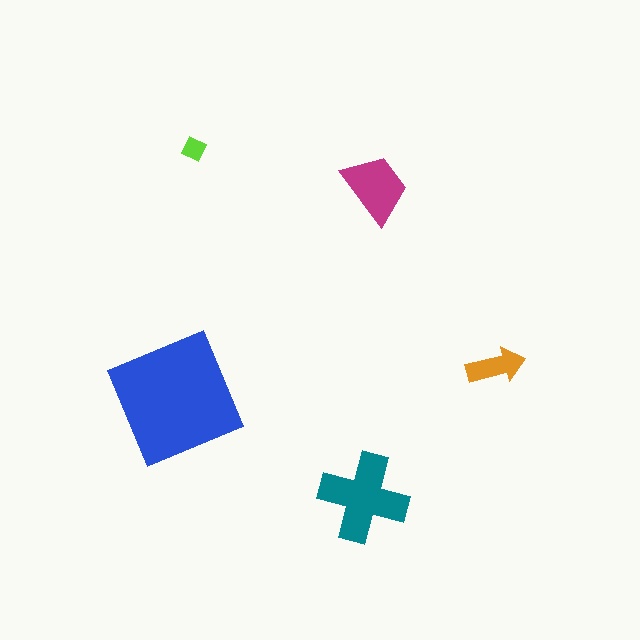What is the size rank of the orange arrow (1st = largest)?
4th.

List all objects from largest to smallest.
The blue square, the teal cross, the magenta trapezoid, the orange arrow, the lime diamond.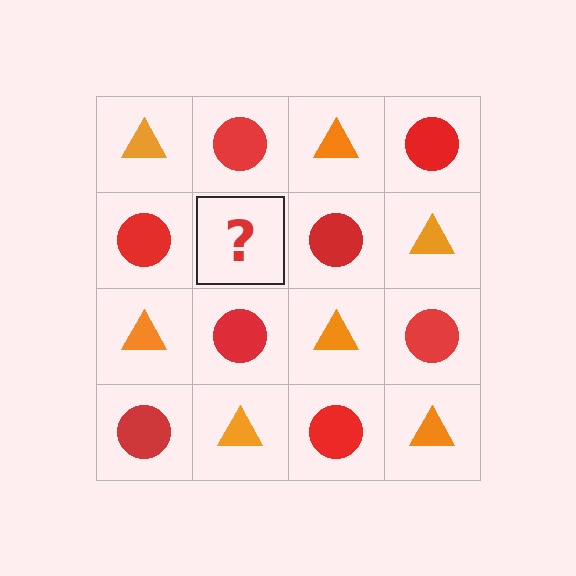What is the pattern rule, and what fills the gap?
The rule is that it alternates orange triangle and red circle in a checkerboard pattern. The gap should be filled with an orange triangle.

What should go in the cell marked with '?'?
The missing cell should contain an orange triangle.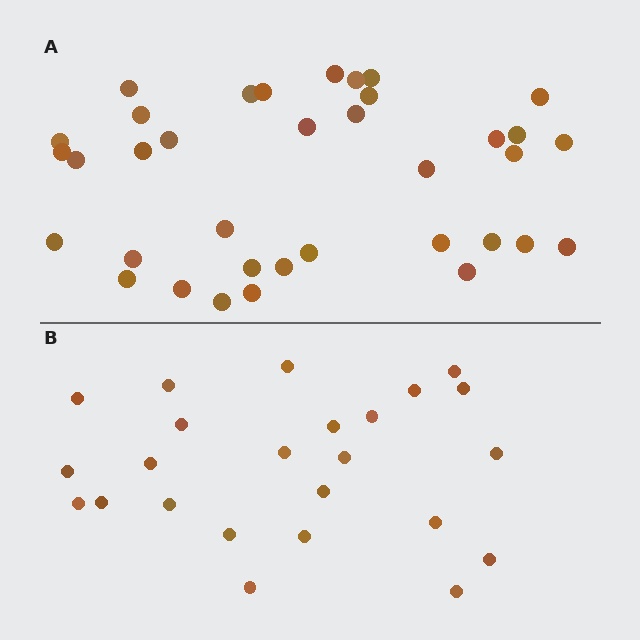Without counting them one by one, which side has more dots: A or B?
Region A (the top region) has more dots.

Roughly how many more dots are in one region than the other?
Region A has roughly 12 or so more dots than region B.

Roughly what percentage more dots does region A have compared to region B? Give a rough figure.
About 50% more.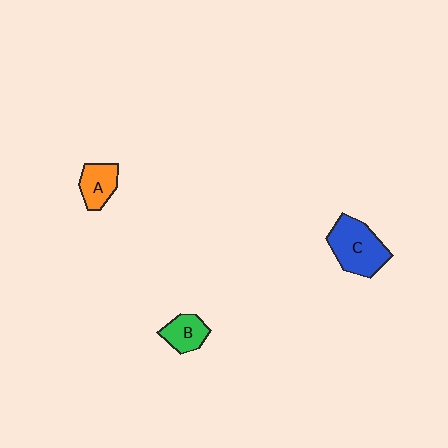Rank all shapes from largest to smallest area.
From largest to smallest: C (blue), A (orange), B (green).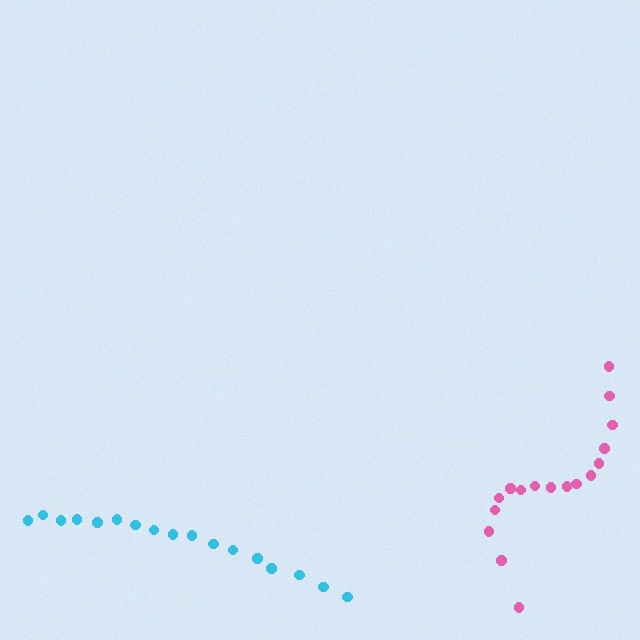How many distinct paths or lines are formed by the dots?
There are 2 distinct paths.